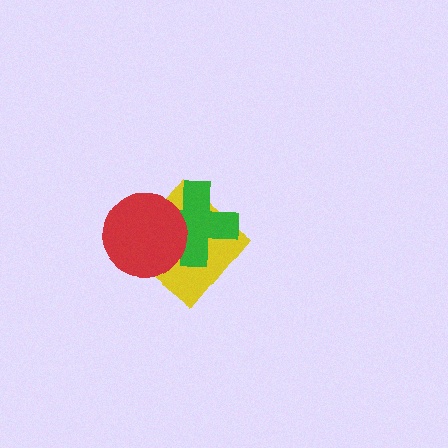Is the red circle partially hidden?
No, no other shape covers it.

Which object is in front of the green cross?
The red circle is in front of the green cross.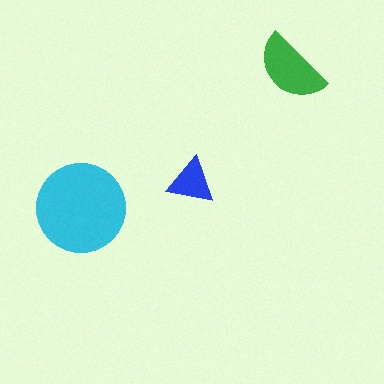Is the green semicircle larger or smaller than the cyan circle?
Smaller.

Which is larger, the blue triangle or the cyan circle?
The cyan circle.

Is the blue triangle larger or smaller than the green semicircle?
Smaller.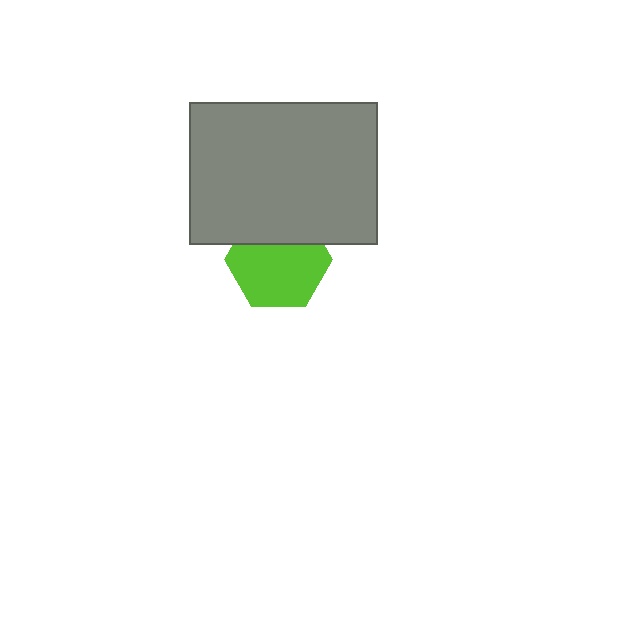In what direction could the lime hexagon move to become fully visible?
The lime hexagon could move down. That would shift it out from behind the gray rectangle entirely.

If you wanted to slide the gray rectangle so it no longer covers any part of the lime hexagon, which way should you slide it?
Slide it up — that is the most direct way to separate the two shapes.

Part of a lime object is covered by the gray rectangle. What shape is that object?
It is a hexagon.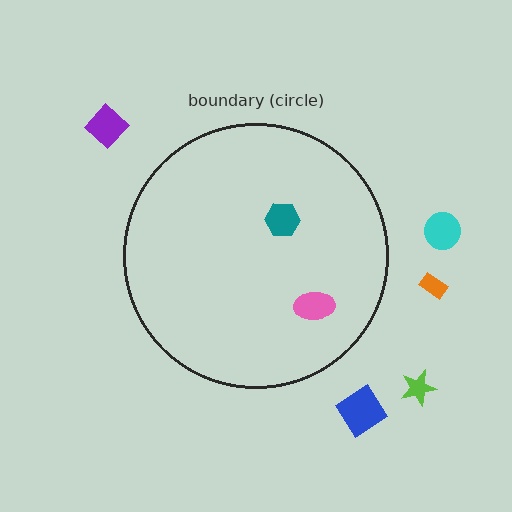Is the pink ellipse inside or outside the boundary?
Inside.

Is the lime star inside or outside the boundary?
Outside.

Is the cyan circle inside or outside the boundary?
Outside.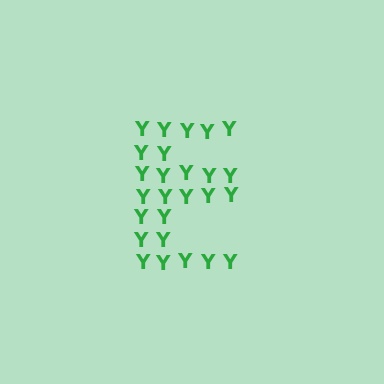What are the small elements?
The small elements are letter Y's.